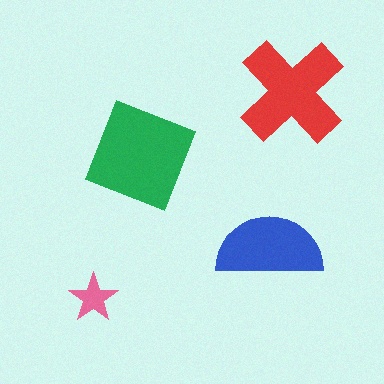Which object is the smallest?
The pink star.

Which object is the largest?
The green square.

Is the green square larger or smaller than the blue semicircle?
Larger.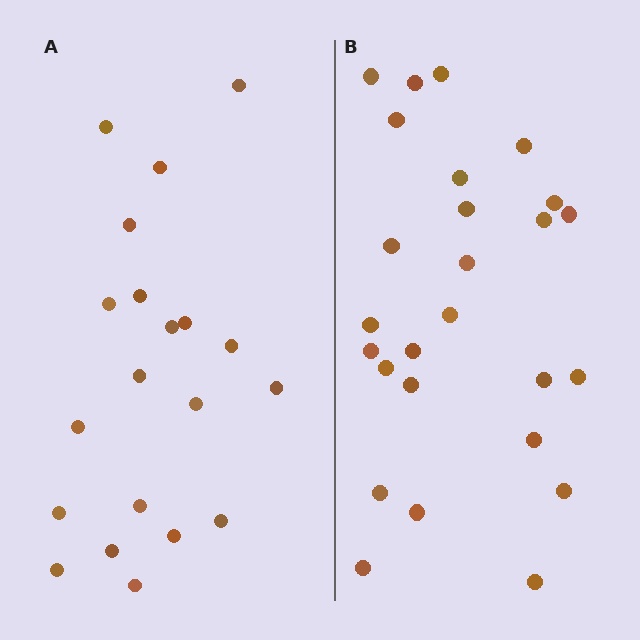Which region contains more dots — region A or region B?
Region B (the right region) has more dots.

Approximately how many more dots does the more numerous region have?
Region B has about 6 more dots than region A.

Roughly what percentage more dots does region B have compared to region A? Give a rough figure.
About 30% more.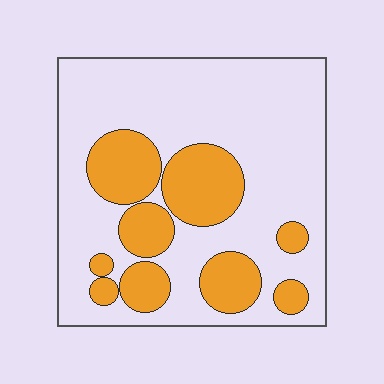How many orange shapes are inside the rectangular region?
9.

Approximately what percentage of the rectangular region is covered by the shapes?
Approximately 30%.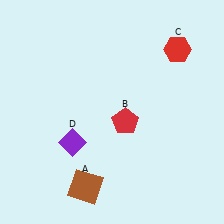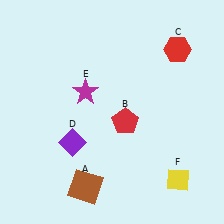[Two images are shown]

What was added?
A magenta star (E), a yellow diamond (F) were added in Image 2.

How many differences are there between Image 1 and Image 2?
There are 2 differences between the two images.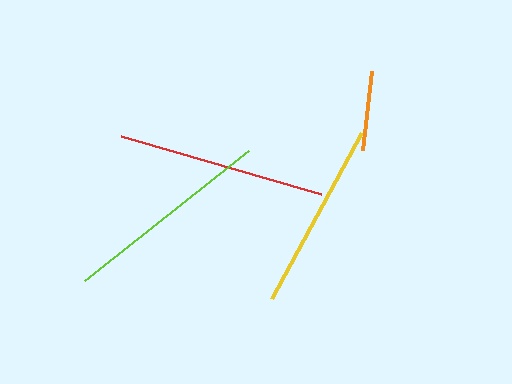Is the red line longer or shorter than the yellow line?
The red line is longer than the yellow line.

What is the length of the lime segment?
The lime segment is approximately 210 pixels long.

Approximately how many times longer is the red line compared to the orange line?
The red line is approximately 2.6 times the length of the orange line.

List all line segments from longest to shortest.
From longest to shortest: lime, red, yellow, orange.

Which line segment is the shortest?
The orange line is the shortest at approximately 79 pixels.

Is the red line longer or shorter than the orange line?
The red line is longer than the orange line.